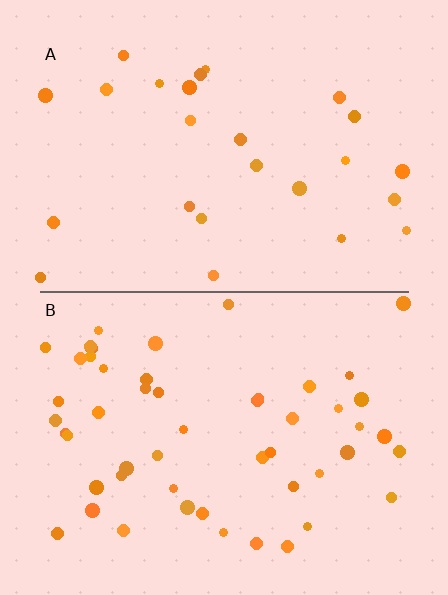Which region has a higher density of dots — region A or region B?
B (the bottom).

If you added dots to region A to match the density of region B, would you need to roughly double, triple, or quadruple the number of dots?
Approximately double.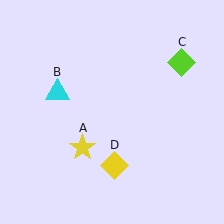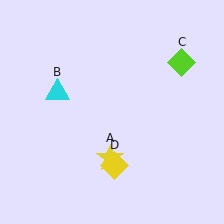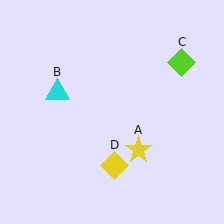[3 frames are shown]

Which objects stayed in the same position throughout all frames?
Cyan triangle (object B) and lime diamond (object C) and yellow diamond (object D) remained stationary.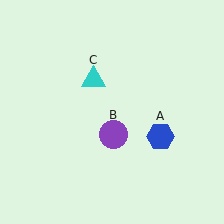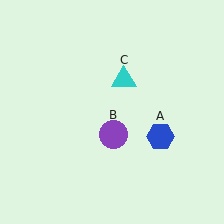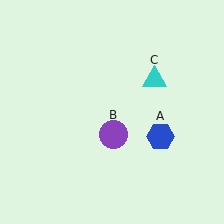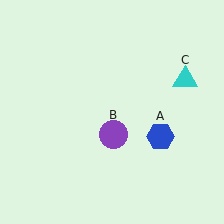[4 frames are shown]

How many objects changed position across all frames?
1 object changed position: cyan triangle (object C).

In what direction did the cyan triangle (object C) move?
The cyan triangle (object C) moved right.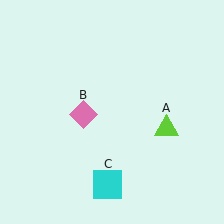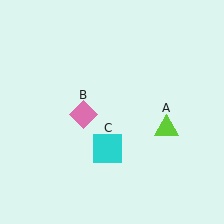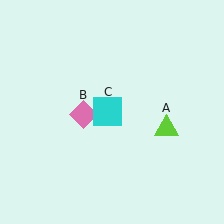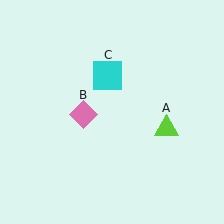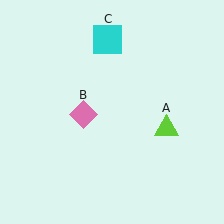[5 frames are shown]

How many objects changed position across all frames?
1 object changed position: cyan square (object C).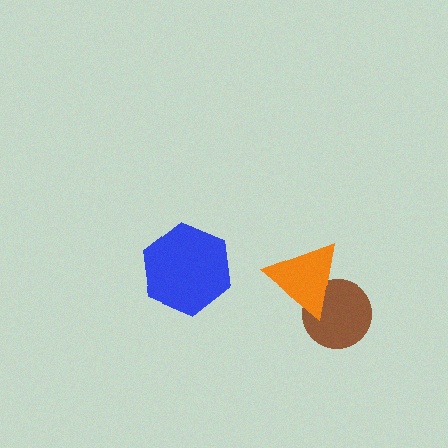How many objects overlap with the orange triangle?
1 object overlaps with the orange triangle.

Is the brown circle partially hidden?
Yes, it is partially covered by another shape.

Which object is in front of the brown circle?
The orange triangle is in front of the brown circle.